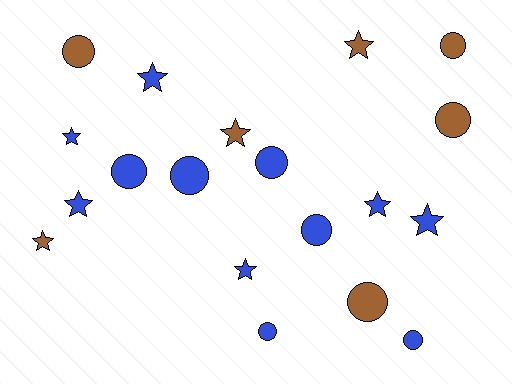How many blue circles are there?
There are 6 blue circles.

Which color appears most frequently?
Blue, with 12 objects.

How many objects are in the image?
There are 19 objects.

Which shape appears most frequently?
Circle, with 10 objects.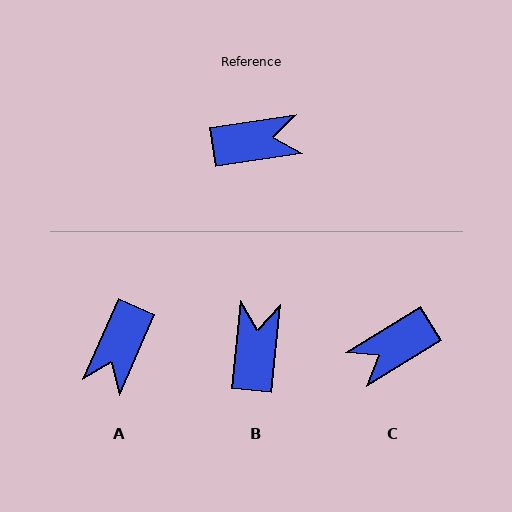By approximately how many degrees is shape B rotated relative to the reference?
Approximately 75 degrees counter-clockwise.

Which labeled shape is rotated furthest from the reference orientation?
C, about 157 degrees away.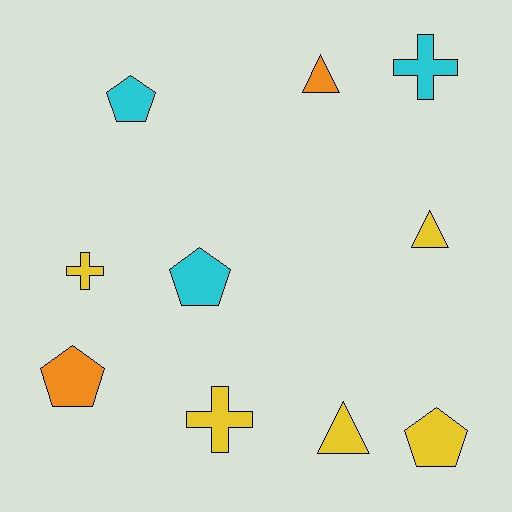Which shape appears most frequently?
Pentagon, with 4 objects.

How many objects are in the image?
There are 10 objects.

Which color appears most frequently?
Yellow, with 5 objects.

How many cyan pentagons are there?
There are 2 cyan pentagons.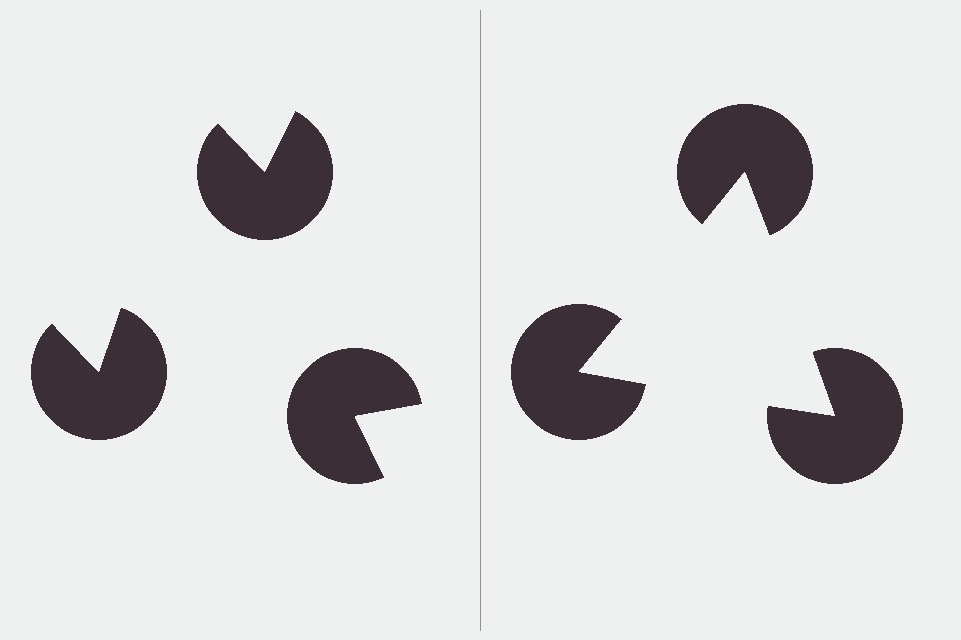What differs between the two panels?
The pac-man discs are positioned identically on both sides; only the wedge orientations differ. On the right they align to a triangle; on the left they are misaligned.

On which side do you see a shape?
An illusory triangle appears on the right side. On the left side the wedge cuts are rotated, so no coherent shape forms.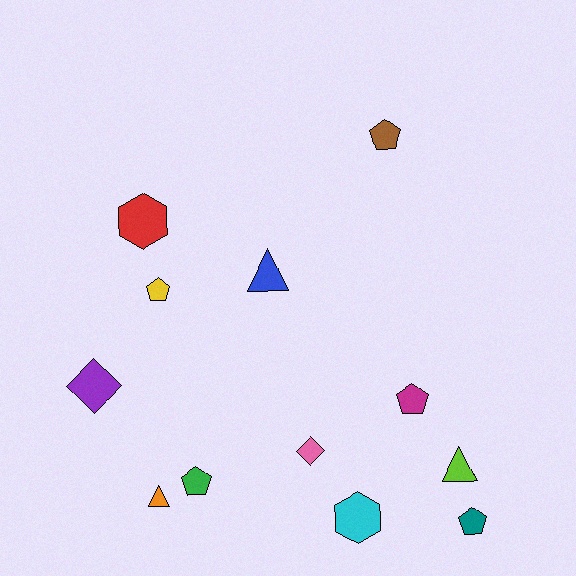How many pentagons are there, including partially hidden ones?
There are 5 pentagons.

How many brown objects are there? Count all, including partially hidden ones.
There is 1 brown object.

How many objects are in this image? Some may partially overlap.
There are 12 objects.